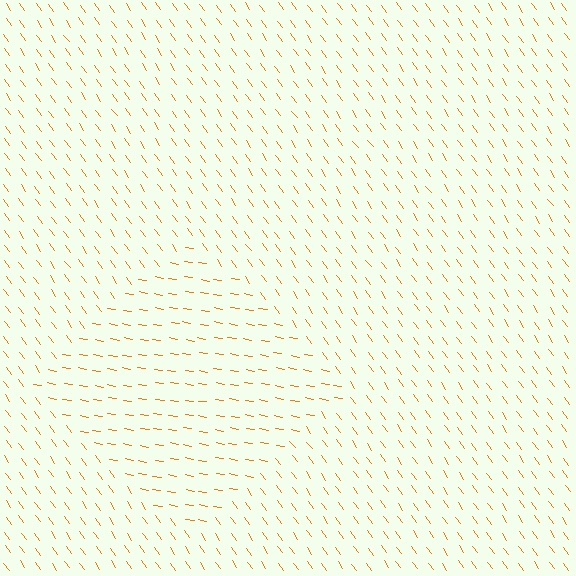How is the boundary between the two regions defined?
The boundary is defined purely by a change in line orientation (approximately 45 degrees difference). All lines are the same color and thickness.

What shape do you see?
I see a diamond.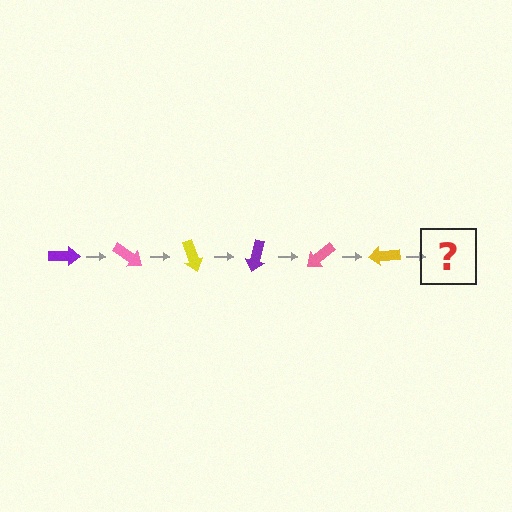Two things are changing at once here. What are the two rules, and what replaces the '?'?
The two rules are that it rotates 35 degrees each step and the color cycles through purple, pink, and yellow. The '?' should be a purple arrow, rotated 210 degrees from the start.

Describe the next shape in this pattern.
It should be a purple arrow, rotated 210 degrees from the start.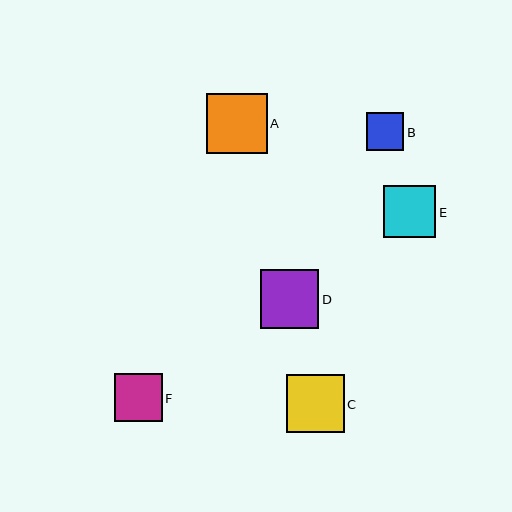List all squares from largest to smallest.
From largest to smallest: A, D, C, E, F, B.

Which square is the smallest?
Square B is the smallest with a size of approximately 37 pixels.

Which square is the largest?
Square A is the largest with a size of approximately 60 pixels.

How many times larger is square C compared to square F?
Square C is approximately 1.2 times the size of square F.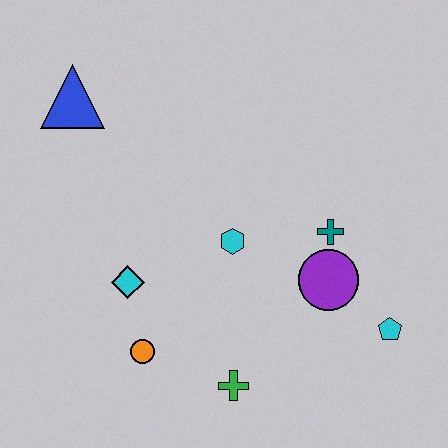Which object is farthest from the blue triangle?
The cyan pentagon is farthest from the blue triangle.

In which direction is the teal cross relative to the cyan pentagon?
The teal cross is above the cyan pentagon.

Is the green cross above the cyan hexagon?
No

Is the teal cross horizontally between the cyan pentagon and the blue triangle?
Yes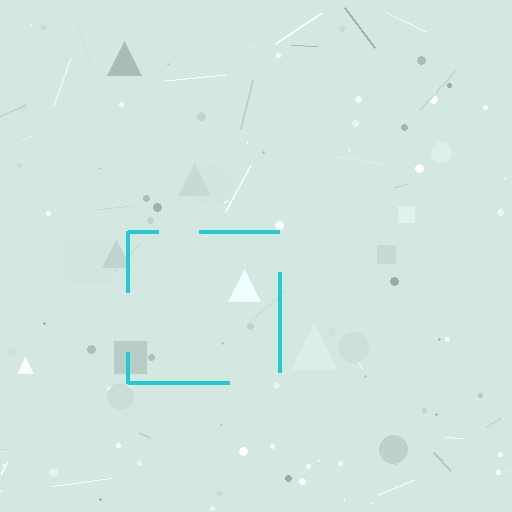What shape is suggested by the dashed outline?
The dashed outline suggests a square.